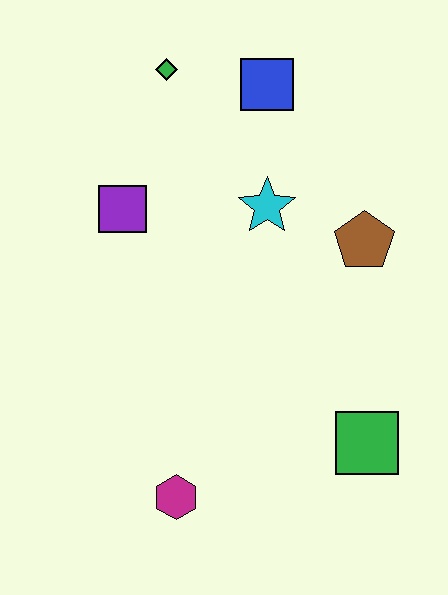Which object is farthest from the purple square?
The green square is farthest from the purple square.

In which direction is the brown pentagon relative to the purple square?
The brown pentagon is to the right of the purple square.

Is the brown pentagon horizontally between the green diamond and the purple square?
No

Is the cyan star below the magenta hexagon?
No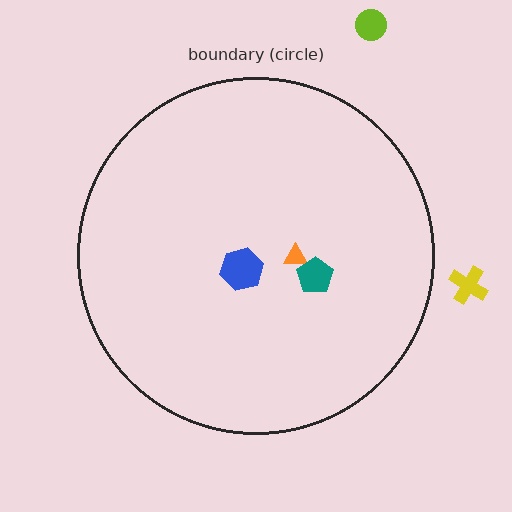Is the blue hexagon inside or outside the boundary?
Inside.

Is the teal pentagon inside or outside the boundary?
Inside.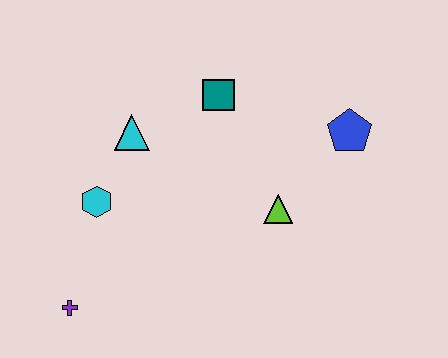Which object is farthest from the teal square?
The purple cross is farthest from the teal square.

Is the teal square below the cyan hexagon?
No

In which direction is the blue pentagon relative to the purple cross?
The blue pentagon is to the right of the purple cross.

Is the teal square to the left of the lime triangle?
Yes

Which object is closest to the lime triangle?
The blue pentagon is closest to the lime triangle.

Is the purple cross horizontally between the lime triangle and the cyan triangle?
No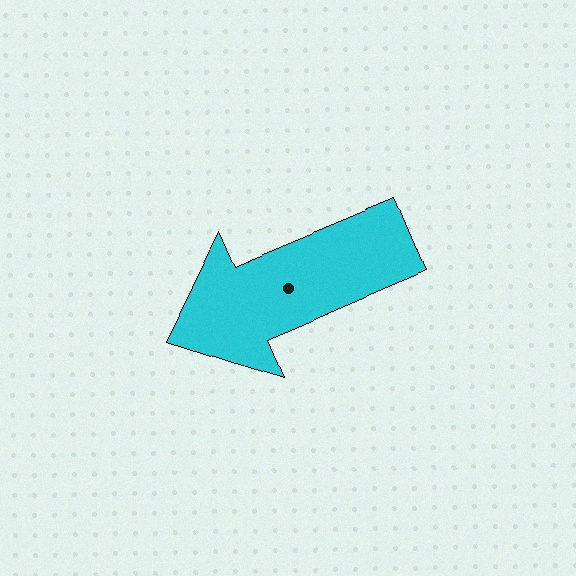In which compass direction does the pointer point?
Southwest.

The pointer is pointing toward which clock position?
Roughly 8 o'clock.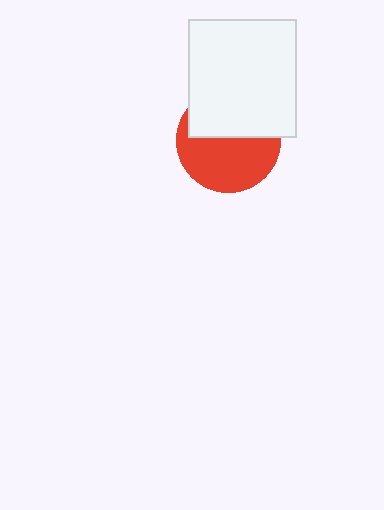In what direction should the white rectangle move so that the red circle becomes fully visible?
The white rectangle should move up. That is the shortest direction to clear the overlap and leave the red circle fully visible.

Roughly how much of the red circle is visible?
About half of it is visible (roughly 56%).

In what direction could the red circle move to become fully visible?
The red circle could move down. That would shift it out from behind the white rectangle entirely.